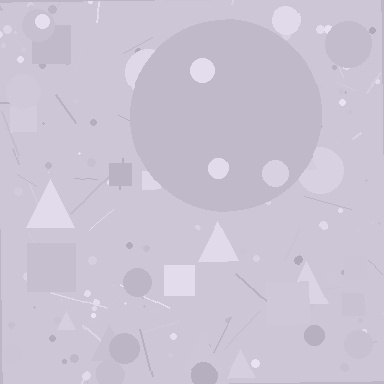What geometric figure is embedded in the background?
A circle is embedded in the background.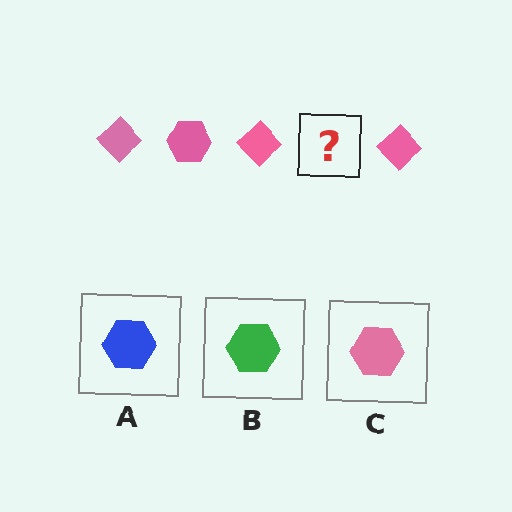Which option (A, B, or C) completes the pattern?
C.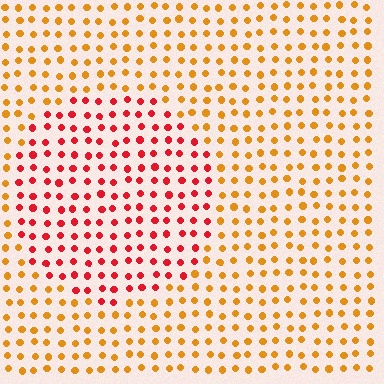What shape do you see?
I see a circle.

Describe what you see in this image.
The image is filled with small orange elements in a uniform arrangement. A circle-shaped region is visible where the elements are tinted to a slightly different hue, forming a subtle color boundary.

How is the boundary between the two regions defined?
The boundary is defined purely by a slight shift in hue (about 42 degrees). Spacing, size, and orientation are identical on both sides.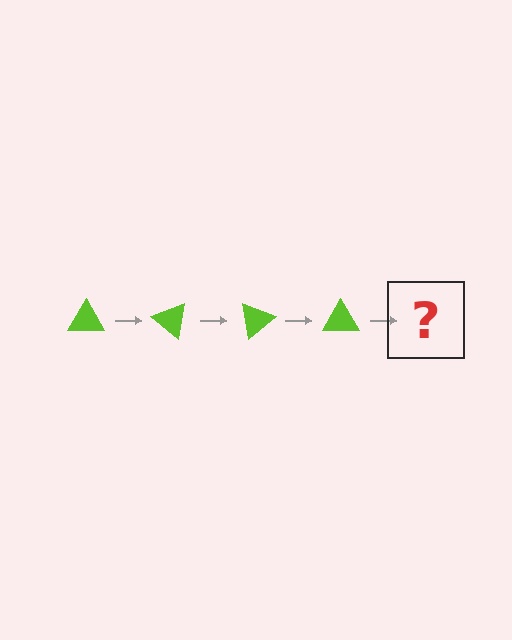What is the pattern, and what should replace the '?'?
The pattern is that the triangle rotates 40 degrees each step. The '?' should be a lime triangle rotated 160 degrees.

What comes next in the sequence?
The next element should be a lime triangle rotated 160 degrees.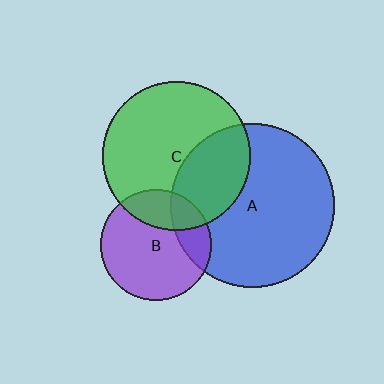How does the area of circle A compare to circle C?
Approximately 1.2 times.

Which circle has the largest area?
Circle A (blue).